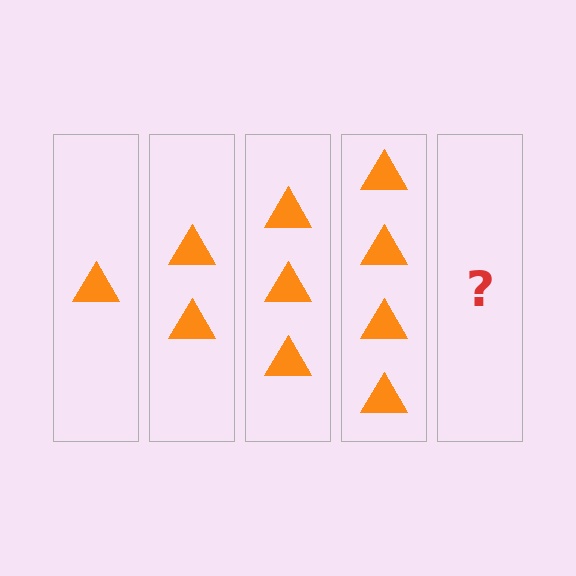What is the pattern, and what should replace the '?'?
The pattern is that each step adds one more triangle. The '?' should be 5 triangles.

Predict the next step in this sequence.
The next step is 5 triangles.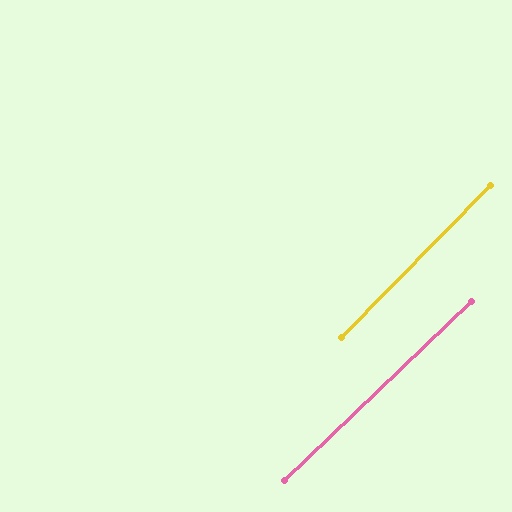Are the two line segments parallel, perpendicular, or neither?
Parallel — their directions differ by only 1.8°.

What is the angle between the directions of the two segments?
Approximately 2 degrees.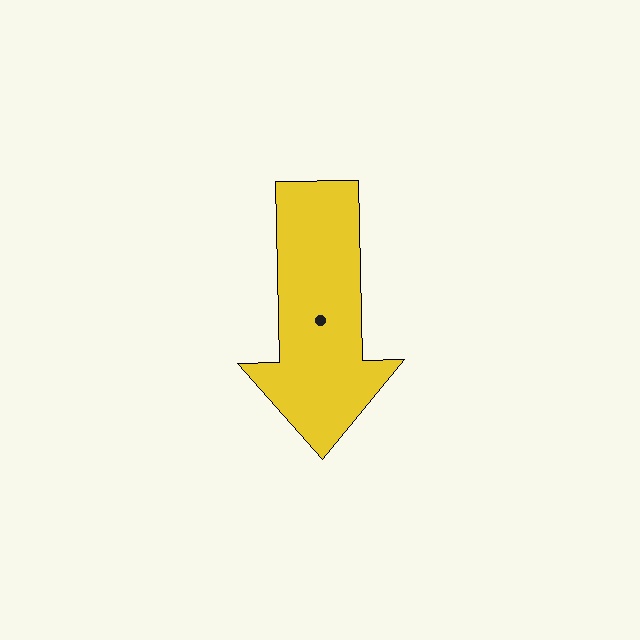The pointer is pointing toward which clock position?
Roughly 6 o'clock.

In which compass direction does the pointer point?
South.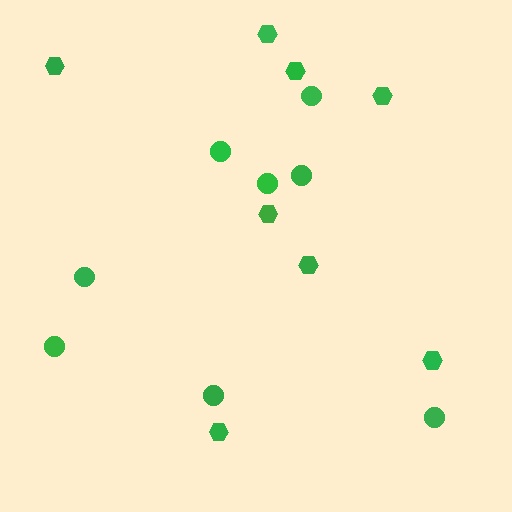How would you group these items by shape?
There are 2 groups: one group of circles (8) and one group of hexagons (8).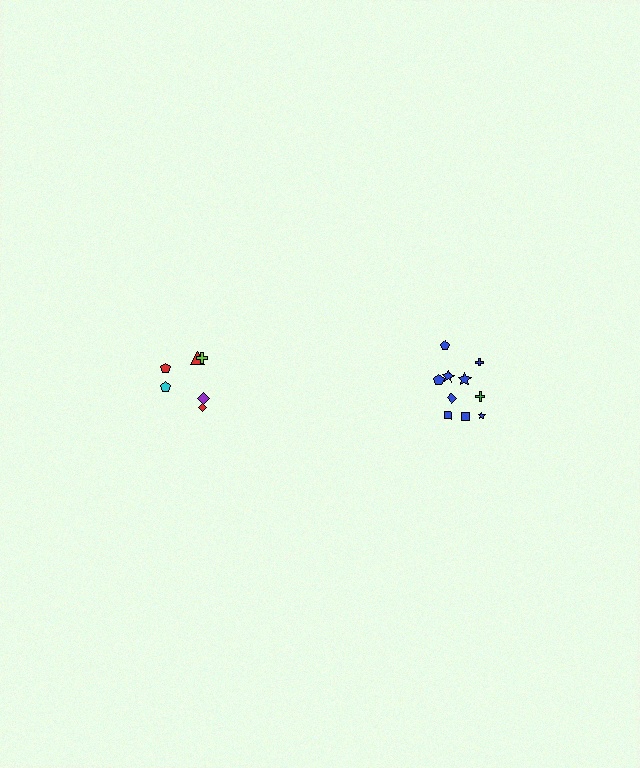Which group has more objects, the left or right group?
The right group.